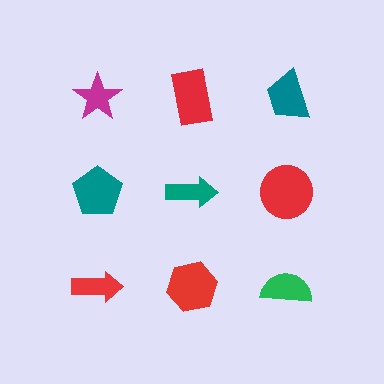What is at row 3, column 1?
A red arrow.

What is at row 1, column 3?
A teal trapezoid.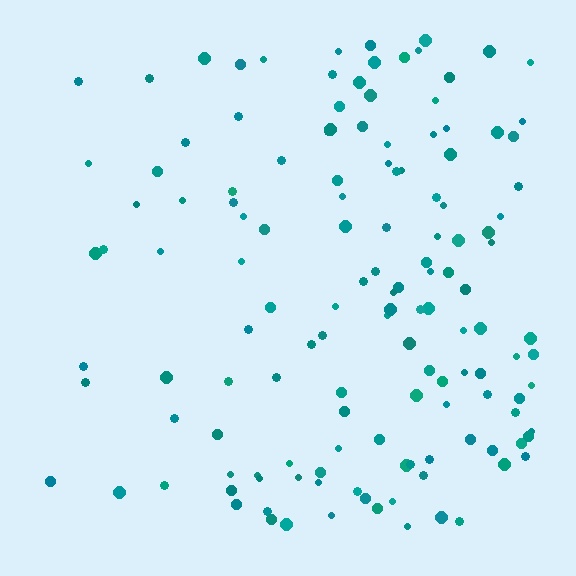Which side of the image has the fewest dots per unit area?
The left.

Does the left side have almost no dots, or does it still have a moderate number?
Still a moderate number, just noticeably fewer than the right.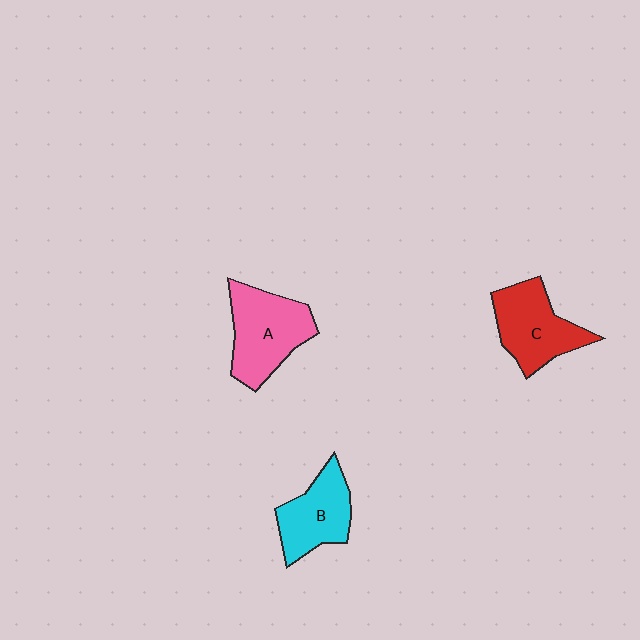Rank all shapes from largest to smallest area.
From largest to smallest: A (pink), C (red), B (cyan).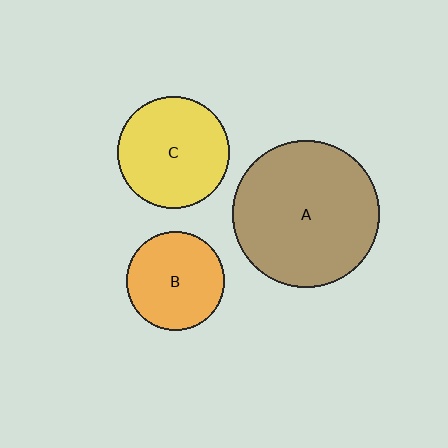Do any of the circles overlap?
No, none of the circles overlap.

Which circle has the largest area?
Circle A (brown).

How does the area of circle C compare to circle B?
Approximately 1.3 times.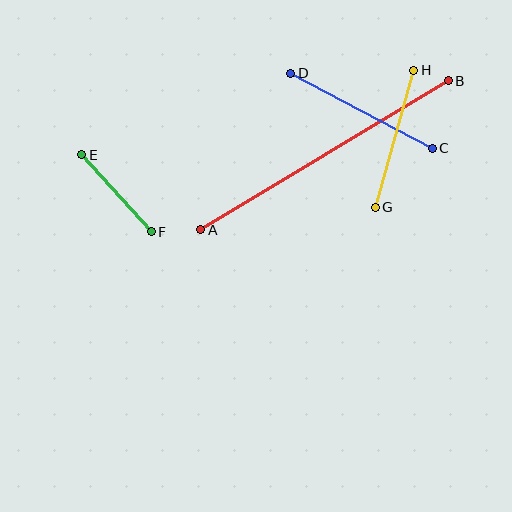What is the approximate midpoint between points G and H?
The midpoint is at approximately (395, 139) pixels.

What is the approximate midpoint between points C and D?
The midpoint is at approximately (361, 111) pixels.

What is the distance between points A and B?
The distance is approximately 289 pixels.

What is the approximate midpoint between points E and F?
The midpoint is at approximately (117, 193) pixels.